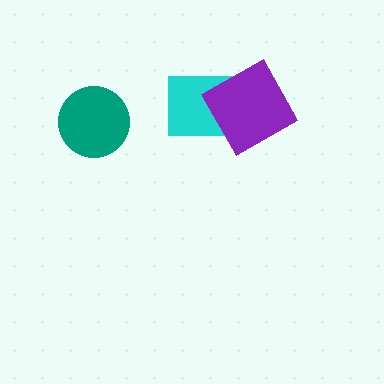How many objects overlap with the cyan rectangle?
1 object overlaps with the cyan rectangle.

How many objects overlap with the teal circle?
0 objects overlap with the teal circle.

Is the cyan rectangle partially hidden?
Yes, it is partially covered by another shape.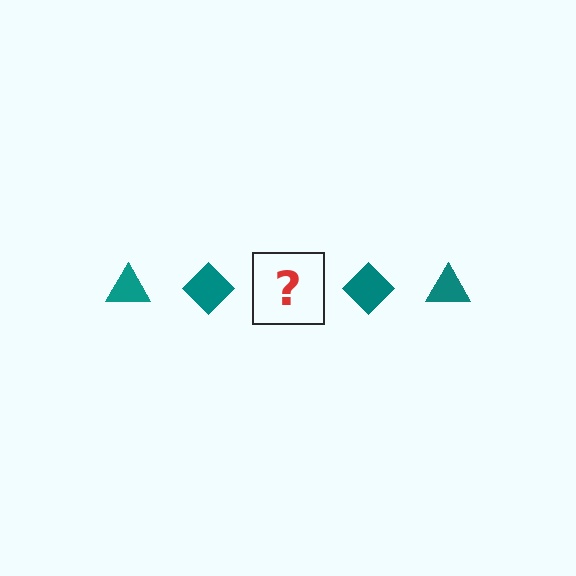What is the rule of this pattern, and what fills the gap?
The rule is that the pattern cycles through triangle, diamond shapes in teal. The gap should be filled with a teal triangle.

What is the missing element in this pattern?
The missing element is a teal triangle.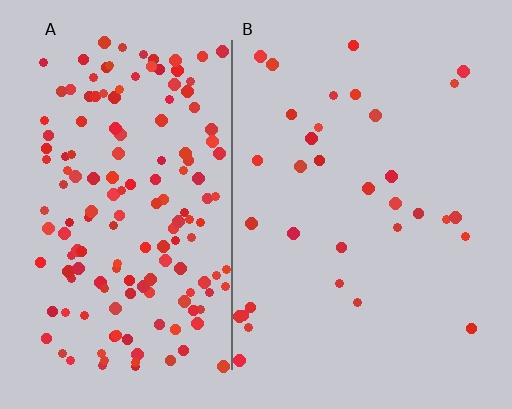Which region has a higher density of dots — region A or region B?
A (the left).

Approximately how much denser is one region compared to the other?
Approximately 4.8× — region A over region B.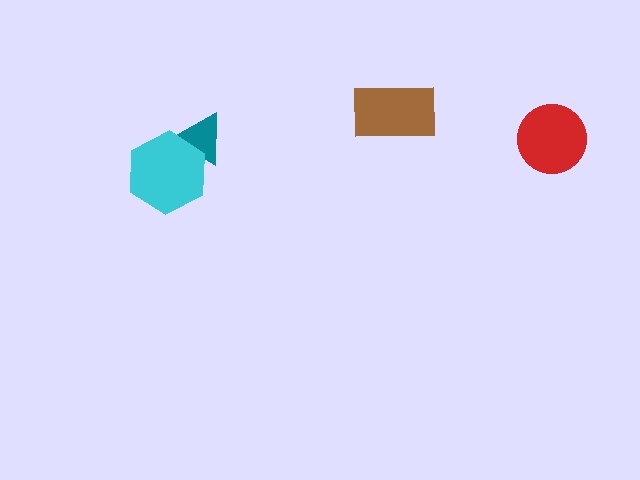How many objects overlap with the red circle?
0 objects overlap with the red circle.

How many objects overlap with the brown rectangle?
0 objects overlap with the brown rectangle.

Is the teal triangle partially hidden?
Yes, it is partially covered by another shape.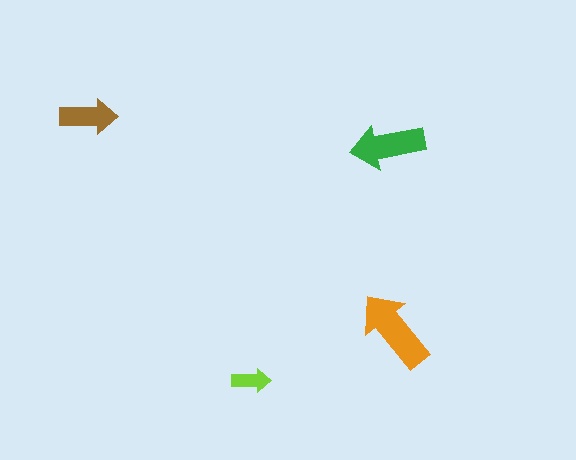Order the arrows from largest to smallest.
the orange one, the green one, the brown one, the lime one.